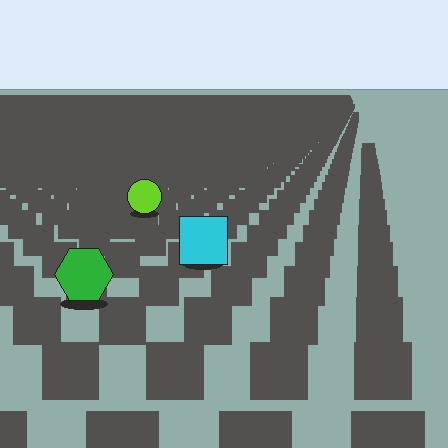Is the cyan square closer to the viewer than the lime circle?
Yes. The cyan square is closer — you can tell from the texture gradient: the ground texture is coarser near it.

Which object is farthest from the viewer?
The lime circle is farthest from the viewer. It appears smaller and the ground texture around it is denser.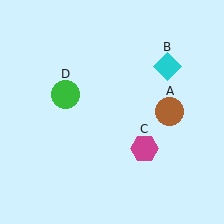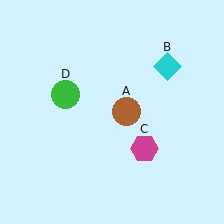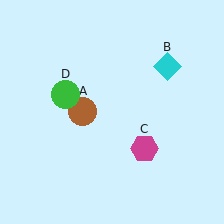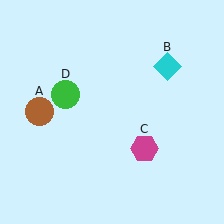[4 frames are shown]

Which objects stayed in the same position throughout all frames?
Cyan diamond (object B) and magenta hexagon (object C) and green circle (object D) remained stationary.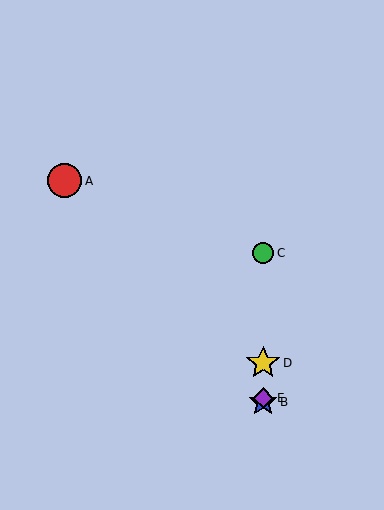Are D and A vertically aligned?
No, D is at x≈263 and A is at x≈65.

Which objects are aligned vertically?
Objects B, C, D, E are aligned vertically.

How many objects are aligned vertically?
4 objects (B, C, D, E) are aligned vertically.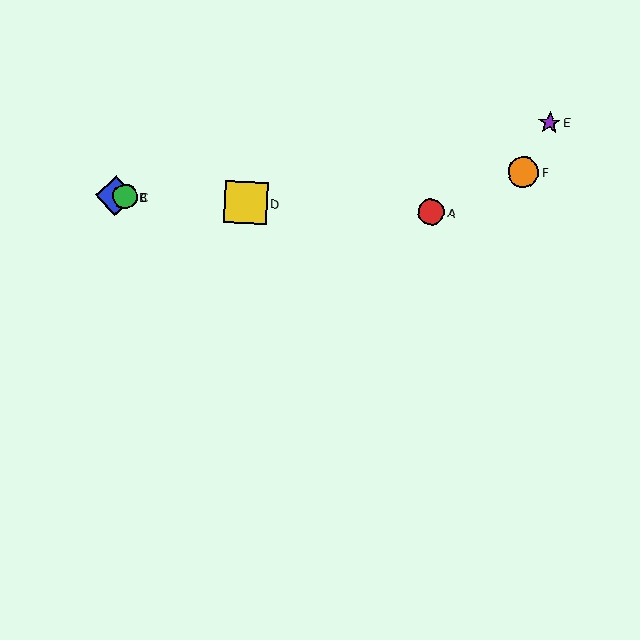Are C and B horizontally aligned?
Yes, both are at y≈197.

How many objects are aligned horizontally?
4 objects (A, B, C, D) are aligned horizontally.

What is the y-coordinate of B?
Object B is at y≈196.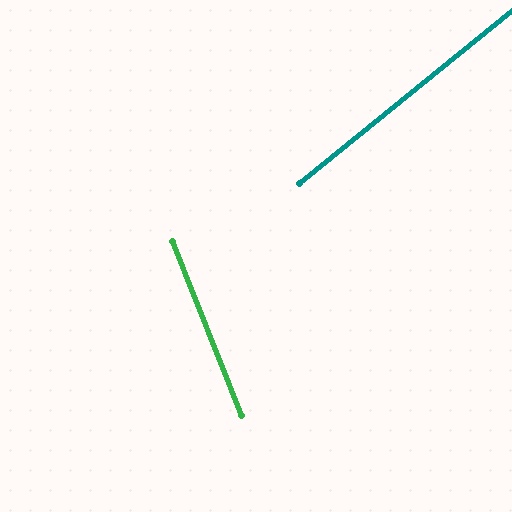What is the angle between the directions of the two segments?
Approximately 72 degrees.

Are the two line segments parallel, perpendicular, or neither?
Neither parallel nor perpendicular — they differ by about 72°.